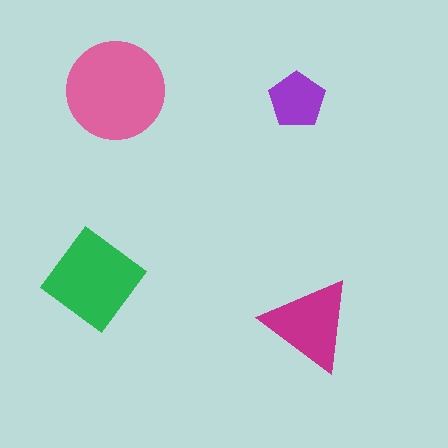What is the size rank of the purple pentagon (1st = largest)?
4th.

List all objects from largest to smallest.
The pink circle, the green diamond, the magenta triangle, the purple pentagon.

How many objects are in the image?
There are 4 objects in the image.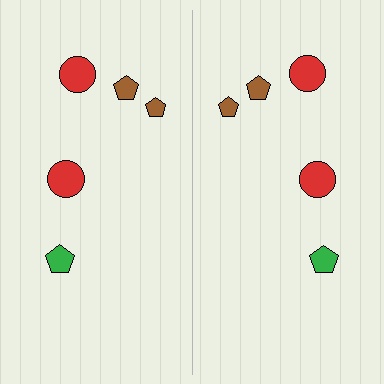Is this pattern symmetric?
Yes, this pattern has bilateral (reflection) symmetry.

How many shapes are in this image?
There are 10 shapes in this image.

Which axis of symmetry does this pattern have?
The pattern has a vertical axis of symmetry running through the center of the image.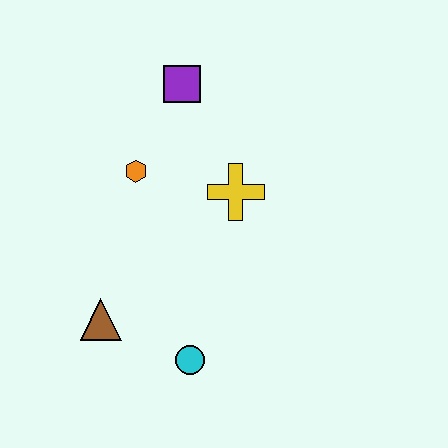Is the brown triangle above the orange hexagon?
No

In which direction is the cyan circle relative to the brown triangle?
The cyan circle is to the right of the brown triangle.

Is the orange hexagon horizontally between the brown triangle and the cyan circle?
Yes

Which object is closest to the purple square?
The orange hexagon is closest to the purple square.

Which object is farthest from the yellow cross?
The brown triangle is farthest from the yellow cross.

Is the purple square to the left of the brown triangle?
No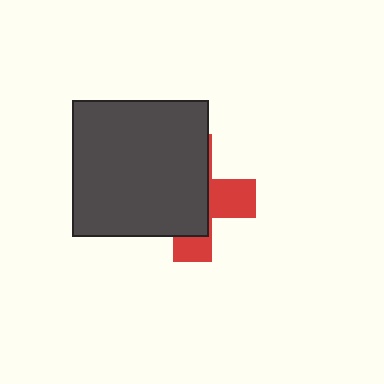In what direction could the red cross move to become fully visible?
The red cross could move right. That would shift it out from behind the dark gray square entirely.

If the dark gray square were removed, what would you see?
You would see the complete red cross.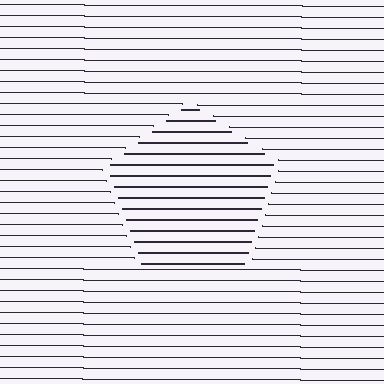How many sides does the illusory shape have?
5 sides — the line-ends trace a pentagon.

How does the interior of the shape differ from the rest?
The interior of the shape contains the same grating, shifted by half a period — the contour is defined by the phase discontinuity where line-ends from the inner and outer gratings abut.